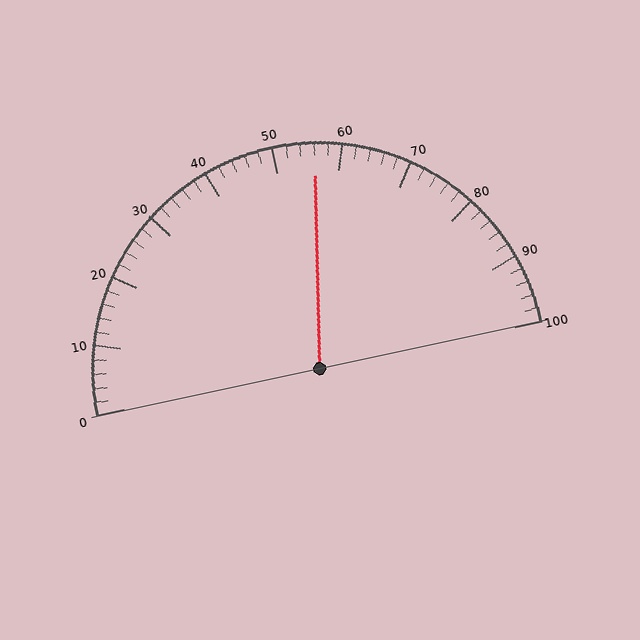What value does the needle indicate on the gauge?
The needle indicates approximately 56.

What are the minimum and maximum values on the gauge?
The gauge ranges from 0 to 100.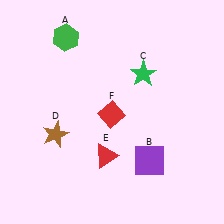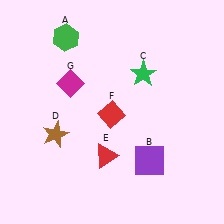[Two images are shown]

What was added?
A magenta diamond (G) was added in Image 2.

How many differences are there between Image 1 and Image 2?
There is 1 difference between the two images.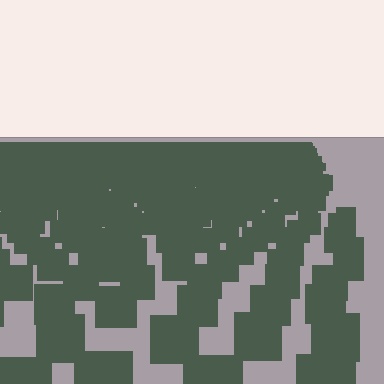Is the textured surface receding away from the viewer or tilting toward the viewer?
The surface is receding away from the viewer. Texture elements get smaller and denser toward the top.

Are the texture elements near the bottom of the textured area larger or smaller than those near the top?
Larger. Near the bottom, elements are closer to the viewer and appear at a bigger on-screen size.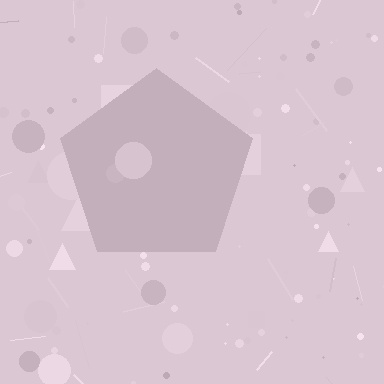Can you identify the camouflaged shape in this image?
The camouflaged shape is a pentagon.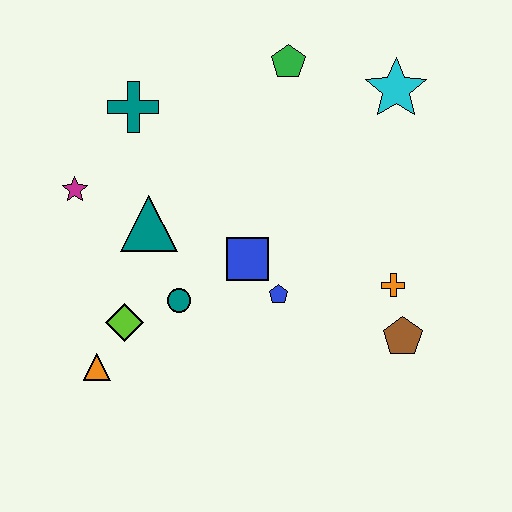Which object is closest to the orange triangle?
The lime diamond is closest to the orange triangle.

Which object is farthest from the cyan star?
The orange triangle is farthest from the cyan star.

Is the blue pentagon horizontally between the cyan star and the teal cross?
Yes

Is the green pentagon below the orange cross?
No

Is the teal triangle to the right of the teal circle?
No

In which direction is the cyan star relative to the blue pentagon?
The cyan star is above the blue pentagon.